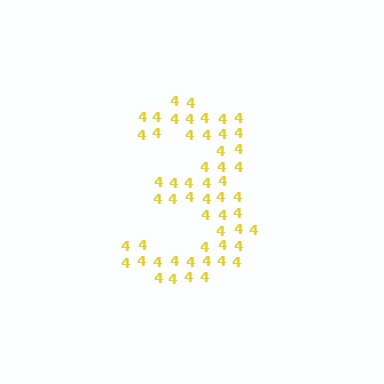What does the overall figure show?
The overall figure shows the digit 3.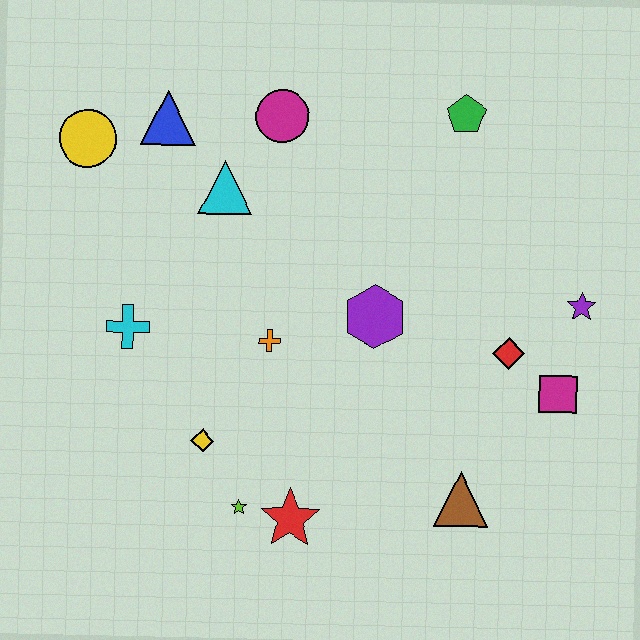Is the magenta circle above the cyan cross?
Yes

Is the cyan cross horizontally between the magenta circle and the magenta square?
No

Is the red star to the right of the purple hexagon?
No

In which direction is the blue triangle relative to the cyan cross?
The blue triangle is above the cyan cross.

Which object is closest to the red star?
The lime star is closest to the red star.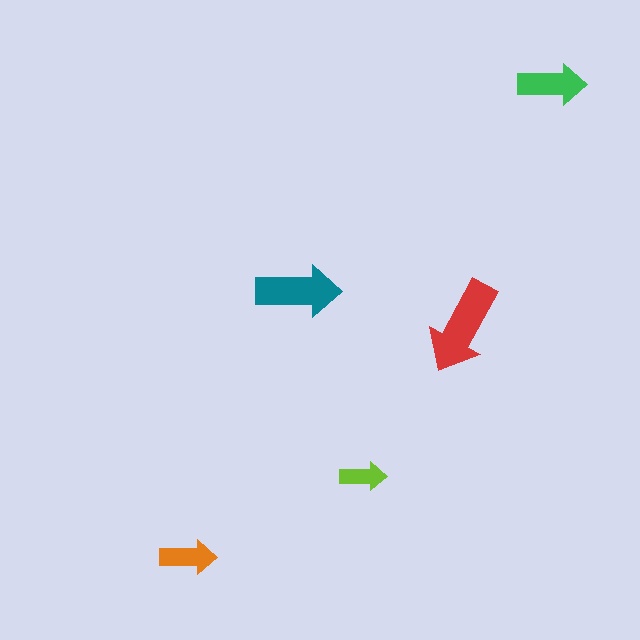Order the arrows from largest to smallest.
the red one, the teal one, the green one, the orange one, the lime one.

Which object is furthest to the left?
The orange arrow is leftmost.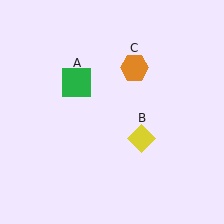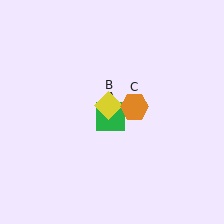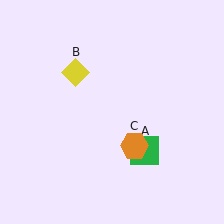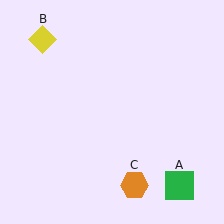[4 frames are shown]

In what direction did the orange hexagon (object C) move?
The orange hexagon (object C) moved down.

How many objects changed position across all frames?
3 objects changed position: green square (object A), yellow diamond (object B), orange hexagon (object C).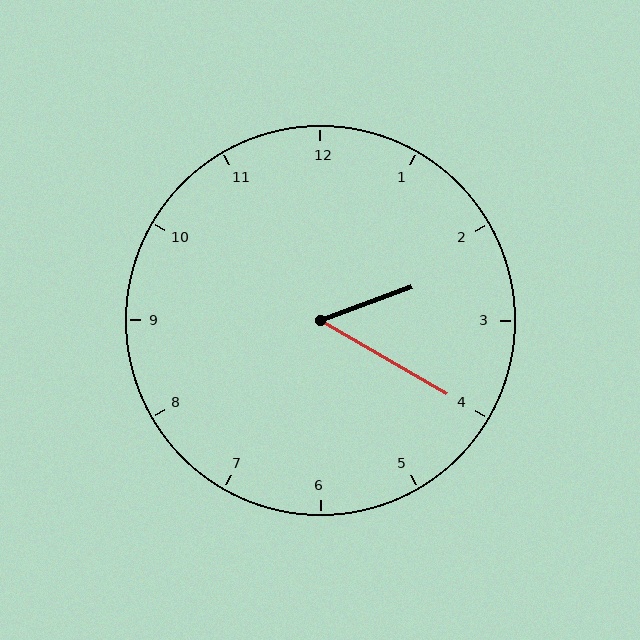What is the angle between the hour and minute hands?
Approximately 50 degrees.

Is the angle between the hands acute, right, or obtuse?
It is acute.